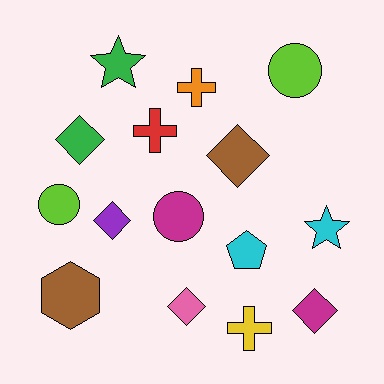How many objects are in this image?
There are 15 objects.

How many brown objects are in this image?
There are 2 brown objects.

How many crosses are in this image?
There are 3 crosses.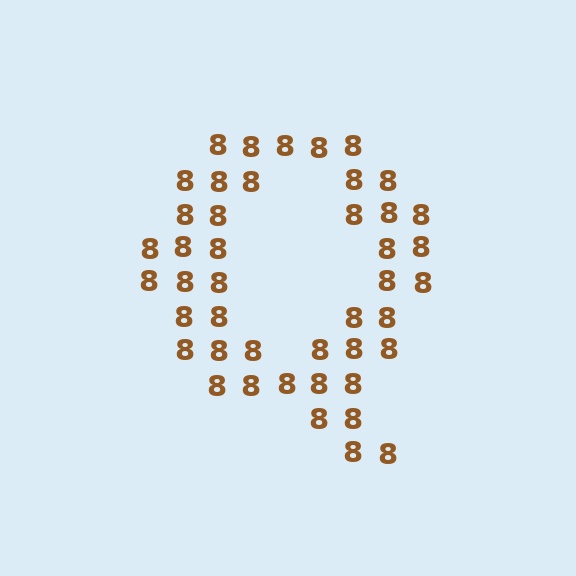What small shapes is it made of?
It is made of small digit 8's.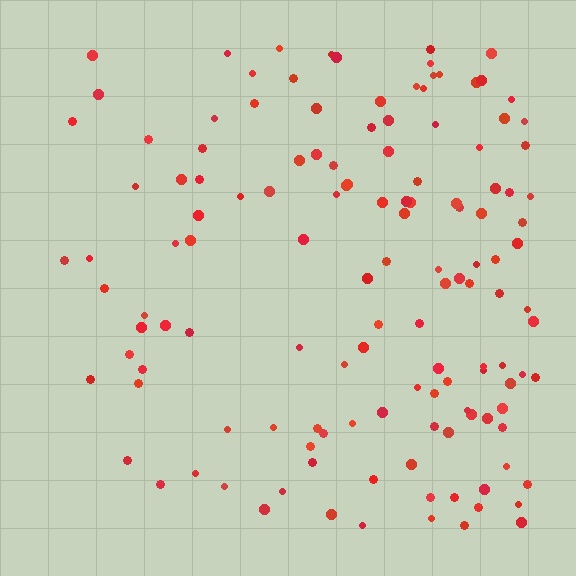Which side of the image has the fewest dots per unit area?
The left.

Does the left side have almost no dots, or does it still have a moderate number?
Still a moderate number, just noticeably fewer than the right.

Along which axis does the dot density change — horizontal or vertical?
Horizontal.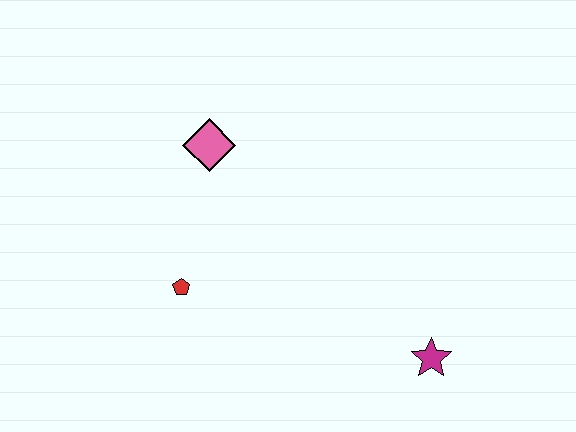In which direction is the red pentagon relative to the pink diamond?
The red pentagon is below the pink diamond.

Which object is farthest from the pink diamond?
The magenta star is farthest from the pink diamond.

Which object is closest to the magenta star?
The red pentagon is closest to the magenta star.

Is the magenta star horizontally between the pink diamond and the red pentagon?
No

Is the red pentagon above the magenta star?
Yes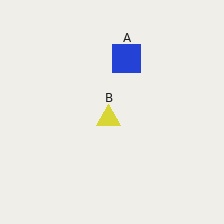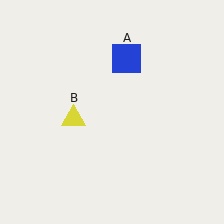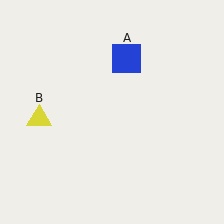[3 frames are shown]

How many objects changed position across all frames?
1 object changed position: yellow triangle (object B).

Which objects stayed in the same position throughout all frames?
Blue square (object A) remained stationary.